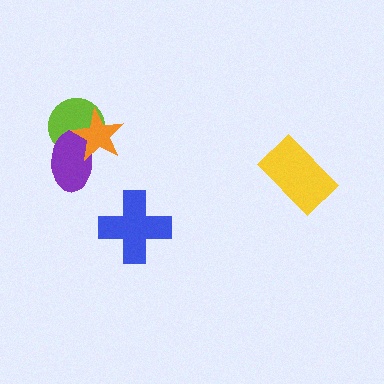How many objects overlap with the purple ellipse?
2 objects overlap with the purple ellipse.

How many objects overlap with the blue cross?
0 objects overlap with the blue cross.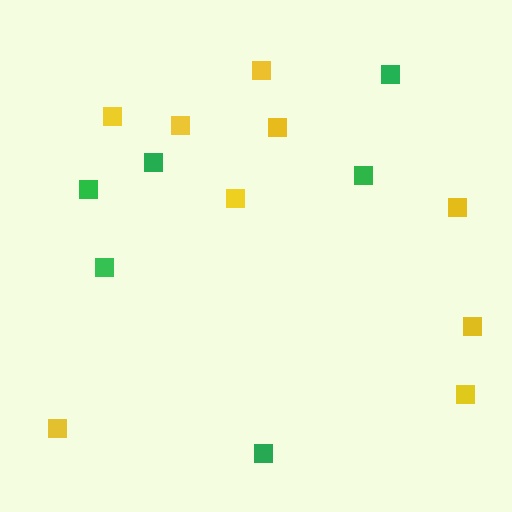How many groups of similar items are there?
There are 2 groups: one group of green squares (6) and one group of yellow squares (9).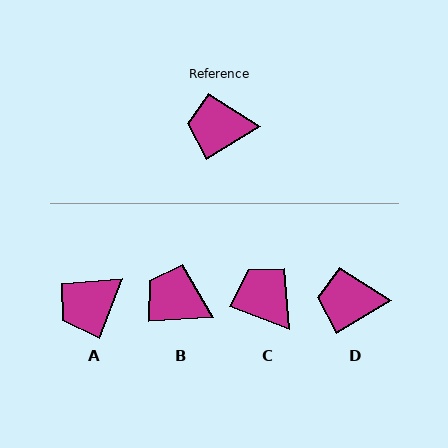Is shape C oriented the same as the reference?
No, it is off by about 53 degrees.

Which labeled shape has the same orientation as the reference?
D.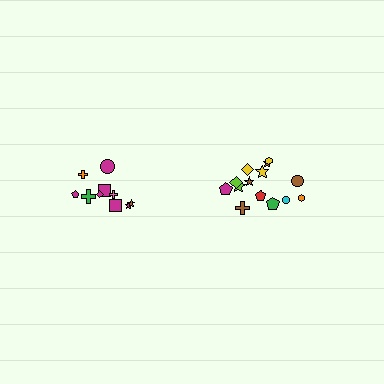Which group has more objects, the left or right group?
The right group.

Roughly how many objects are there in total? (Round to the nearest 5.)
Roughly 25 objects in total.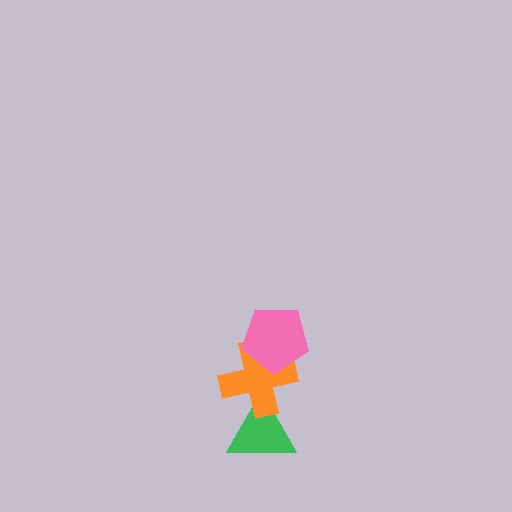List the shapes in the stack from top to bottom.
From top to bottom: the pink pentagon, the orange cross, the green triangle.